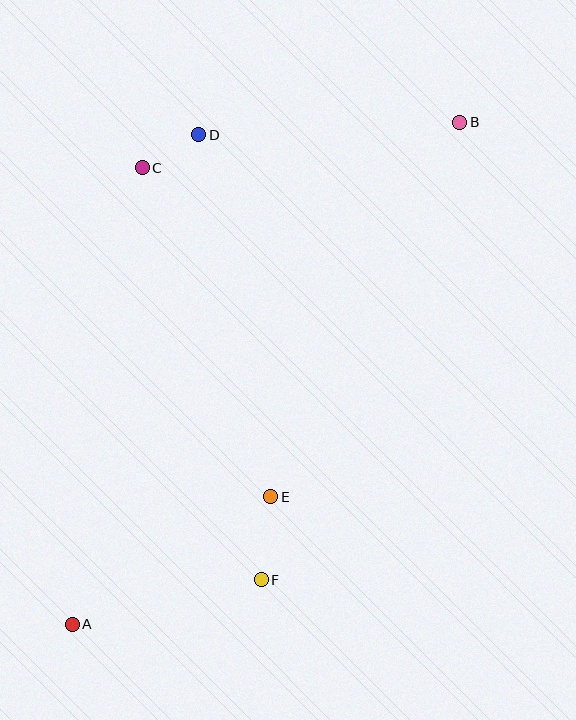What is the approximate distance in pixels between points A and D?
The distance between A and D is approximately 506 pixels.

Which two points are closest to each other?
Points C and D are closest to each other.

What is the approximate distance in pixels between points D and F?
The distance between D and F is approximately 449 pixels.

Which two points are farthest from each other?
Points A and B are farthest from each other.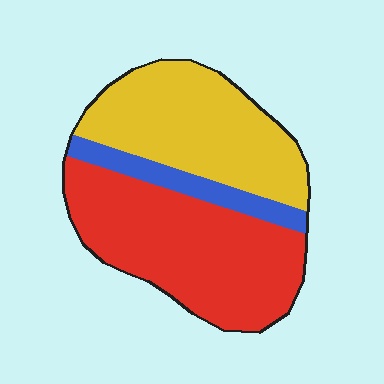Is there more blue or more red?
Red.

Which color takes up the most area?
Red, at roughly 50%.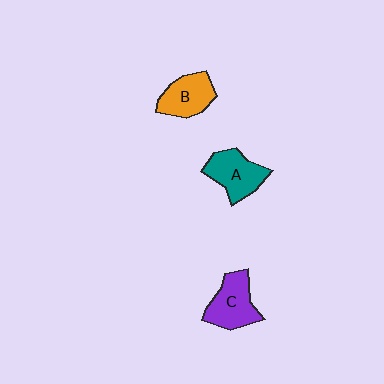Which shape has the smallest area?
Shape B (orange).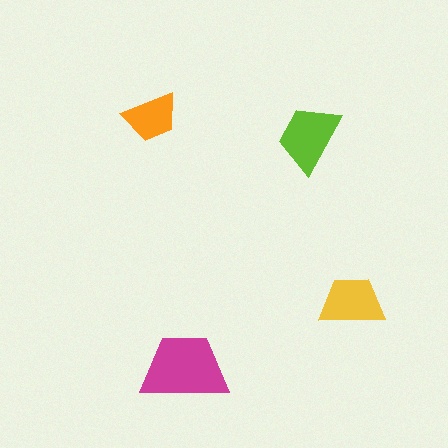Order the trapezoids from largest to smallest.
the magenta one, the lime one, the yellow one, the orange one.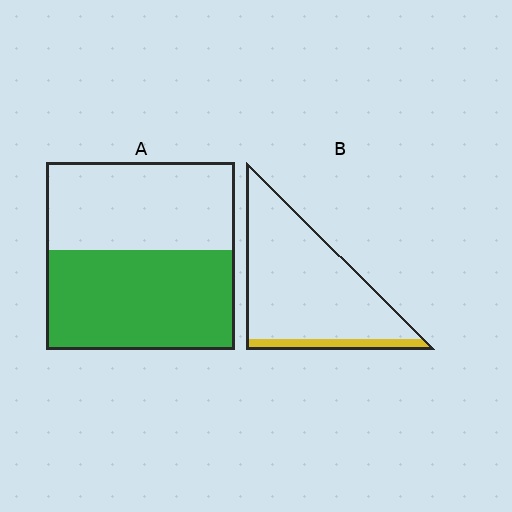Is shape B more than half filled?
No.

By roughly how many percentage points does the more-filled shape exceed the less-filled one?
By roughly 40 percentage points (A over B).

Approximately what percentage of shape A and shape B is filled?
A is approximately 55% and B is approximately 10%.